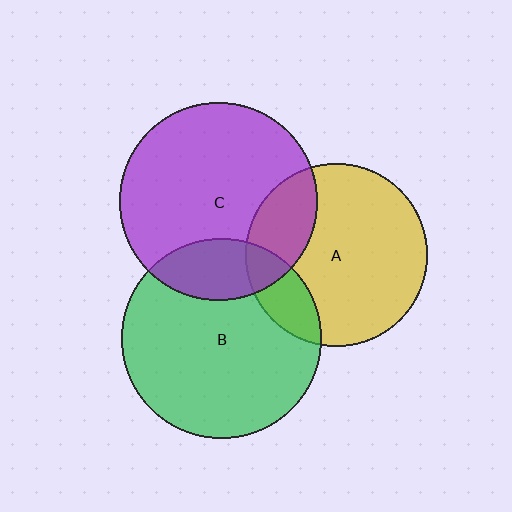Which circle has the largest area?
Circle B (green).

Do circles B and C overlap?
Yes.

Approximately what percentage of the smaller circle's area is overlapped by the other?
Approximately 20%.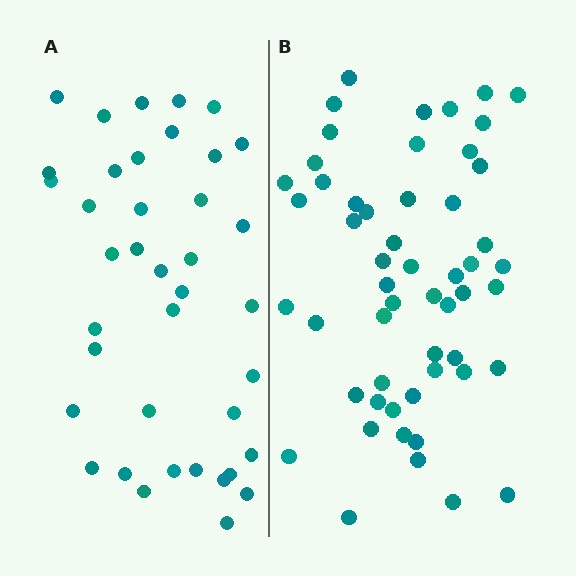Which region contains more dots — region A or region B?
Region B (the right region) has more dots.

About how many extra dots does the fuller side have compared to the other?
Region B has approximately 15 more dots than region A.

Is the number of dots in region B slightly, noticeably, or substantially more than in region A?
Region B has noticeably more, but not dramatically so. The ratio is roughly 1.4 to 1.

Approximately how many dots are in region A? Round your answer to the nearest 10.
About 40 dots. (The exact count is 39, which rounds to 40.)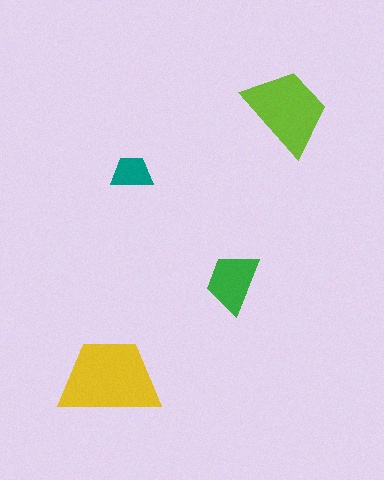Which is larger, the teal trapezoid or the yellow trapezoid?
The yellow one.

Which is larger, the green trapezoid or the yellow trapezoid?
The yellow one.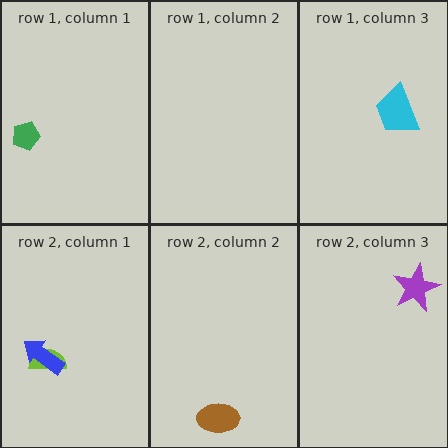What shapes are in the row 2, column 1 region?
The lime semicircle, the blue arrow.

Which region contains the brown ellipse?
The row 2, column 2 region.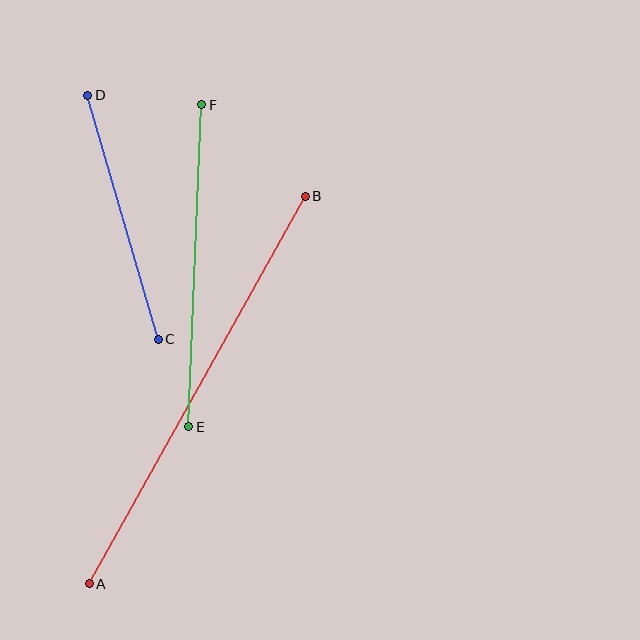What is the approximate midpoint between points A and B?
The midpoint is at approximately (197, 390) pixels.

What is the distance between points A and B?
The distance is approximately 444 pixels.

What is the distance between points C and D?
The distance is approximately 254 pixels.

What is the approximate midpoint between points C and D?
The midpoint is at approximately (123, 217) pixels.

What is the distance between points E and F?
The distance is approximately 323 pixels.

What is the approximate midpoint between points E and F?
The midpoint is at approximately (195, 266) pixels.